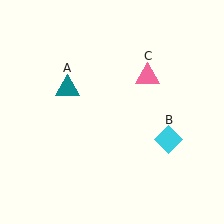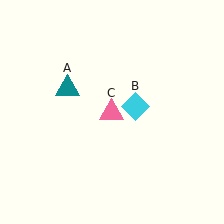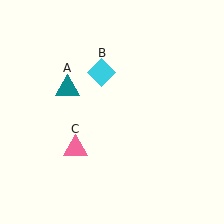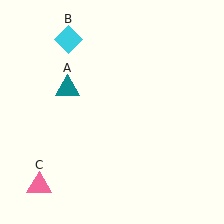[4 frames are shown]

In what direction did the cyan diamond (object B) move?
The cyan diamond (object B) moved up and to the left.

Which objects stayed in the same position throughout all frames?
Teal triangle (object A) remained stationary.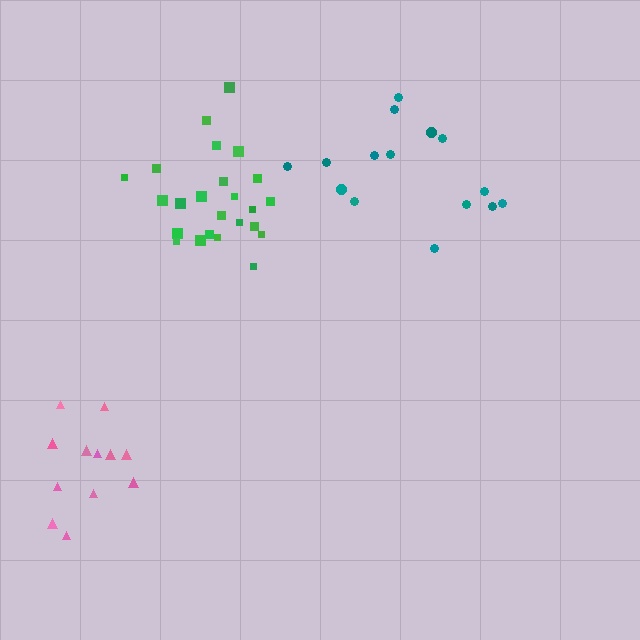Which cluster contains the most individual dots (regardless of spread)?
Green (24).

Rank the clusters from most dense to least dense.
green, pink, teal.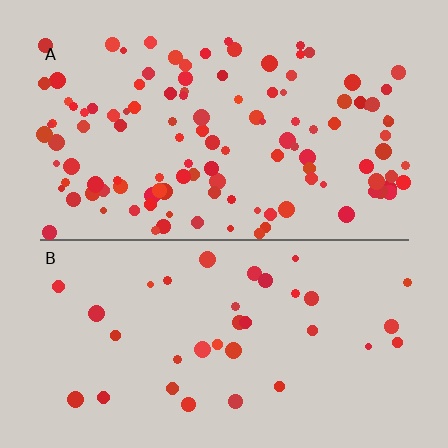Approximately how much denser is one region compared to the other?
Approximately 3.3× — region A over region B.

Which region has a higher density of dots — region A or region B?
A (the top).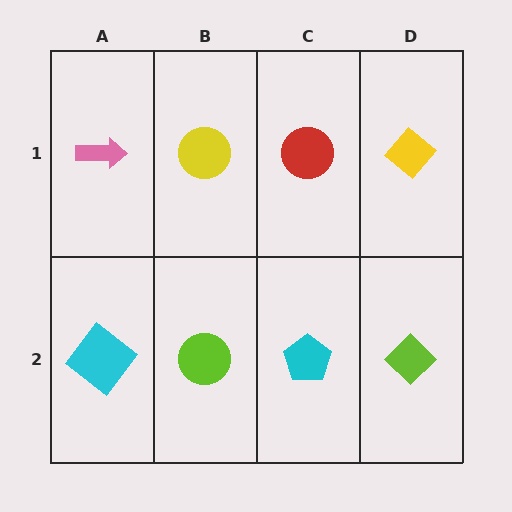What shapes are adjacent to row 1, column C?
A cyan pentagon (row 2, column C), a yellow circle (row 1, column B), a yellow diamond (row 1, column D).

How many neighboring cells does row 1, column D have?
2.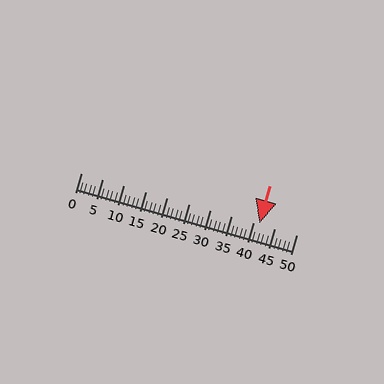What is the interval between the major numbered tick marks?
The major tick marks are spaced 5 units apart.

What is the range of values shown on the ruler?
The ruler shows values from 0 to 50.